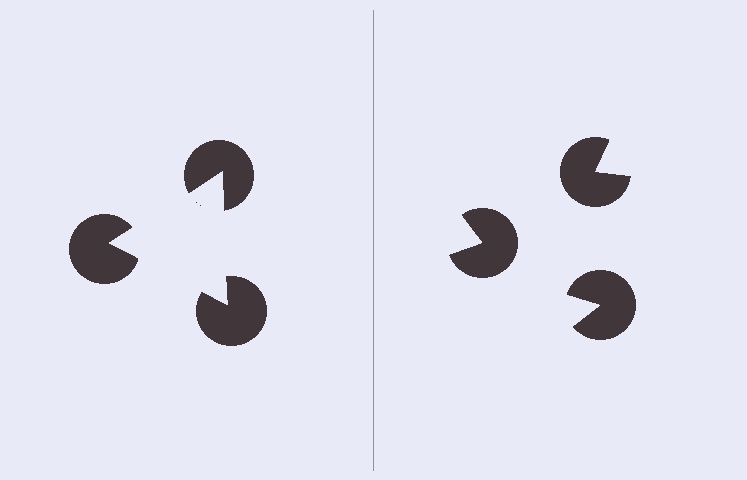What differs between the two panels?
The pac-man discs are positioned identically on both sides; only the wedge orientations differ. On the left they align to a triangle; on the right they are misaligned.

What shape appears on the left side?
An illusory triangle.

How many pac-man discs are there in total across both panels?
6 — 3 on each side.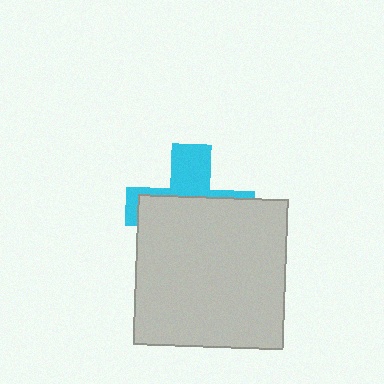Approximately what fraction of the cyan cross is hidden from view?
Roughly 65% of the cyan cross is hidden behind the light gray square.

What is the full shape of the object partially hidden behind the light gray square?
The partially hidden object is a cyan cross.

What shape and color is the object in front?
The object in front is a light gray square.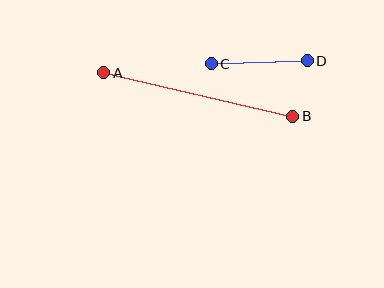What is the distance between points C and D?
The distance is approximately 96 pixels.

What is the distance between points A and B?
The distance is approximately 194 pixels.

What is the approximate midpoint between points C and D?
The midpoint is at approximately (259, 62) pixels.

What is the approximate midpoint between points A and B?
The midpoint is at approximately (198, 94) pixels.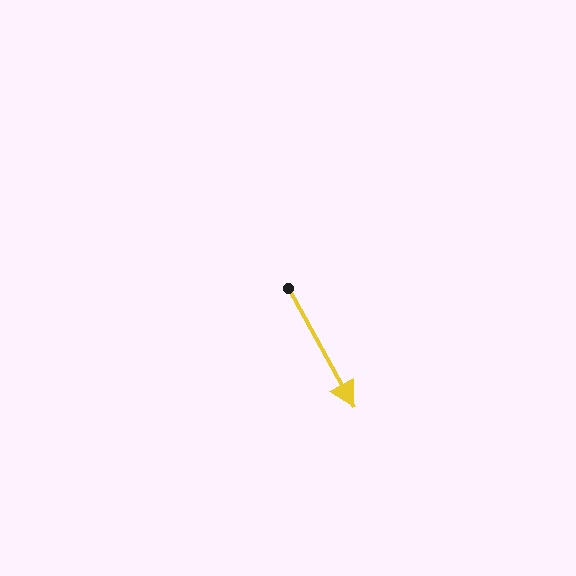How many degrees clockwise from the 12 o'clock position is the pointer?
Approximately 151 degrees.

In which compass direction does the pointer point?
Southeast.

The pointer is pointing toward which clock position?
Roughly 5 o'clock.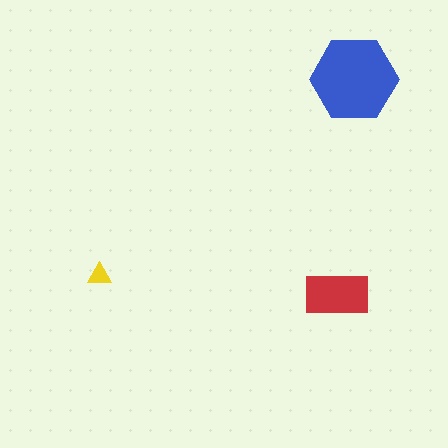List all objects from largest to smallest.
The blue hexagon, the red rectangle, the yellow triangle.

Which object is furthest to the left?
The yellow triangle is leftmost.